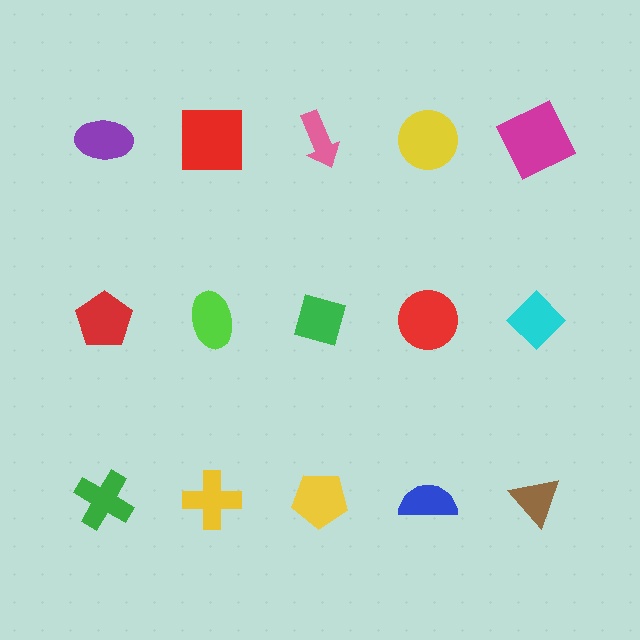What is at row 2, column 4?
A red circle.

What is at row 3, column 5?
A brown triangle.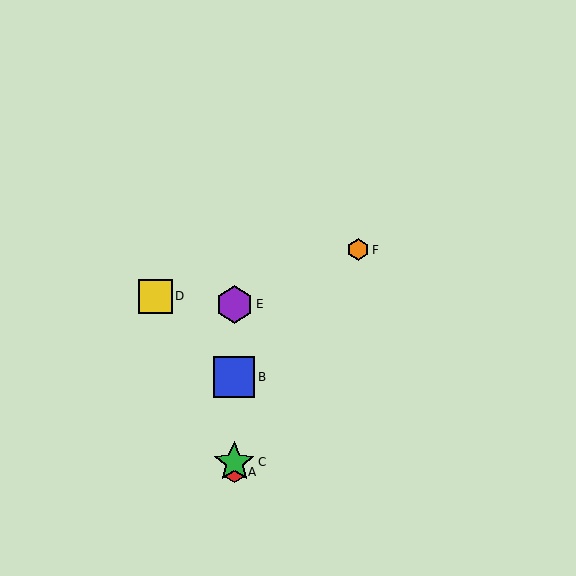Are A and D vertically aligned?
No, A is at x≈234 and D is at x≈155.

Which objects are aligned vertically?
Objects A, B, C, E are aligned vertically.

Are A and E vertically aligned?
Yes, both are at x≈234.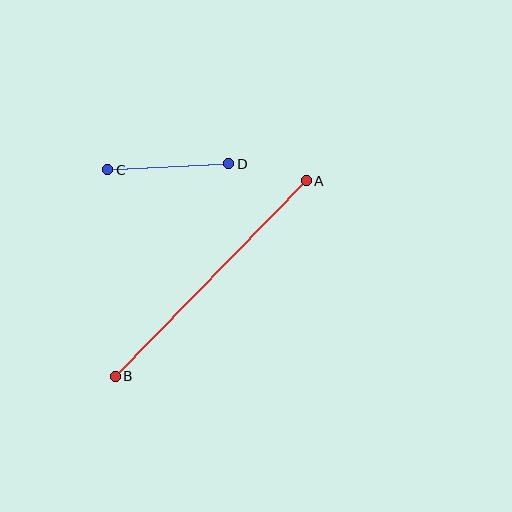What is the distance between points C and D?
The distance is approximately 121 pixels.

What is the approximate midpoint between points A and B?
The midpoint is at approximately (211, 279) pixels.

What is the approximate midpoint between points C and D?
The midpoint is at approximately (168, 167) pixels.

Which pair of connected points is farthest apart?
Points A and B are farthest apart.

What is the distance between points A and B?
The distance is approximately 273 pixels.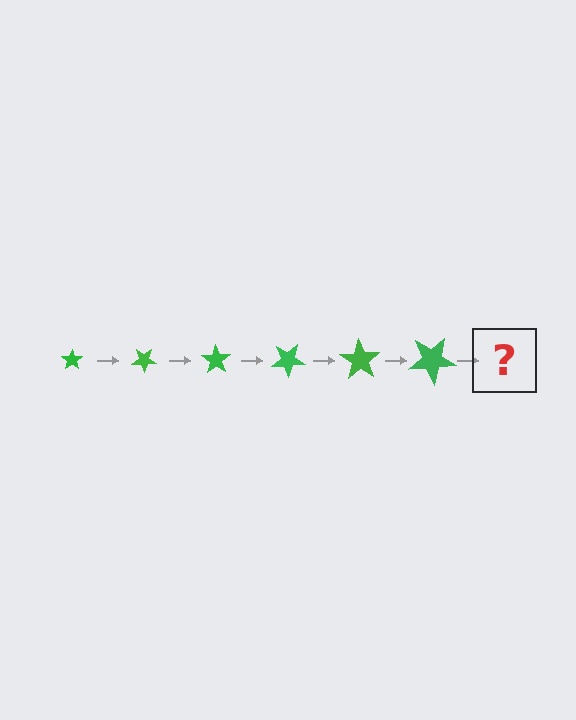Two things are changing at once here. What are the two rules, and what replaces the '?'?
The two rules are that the star grows larger each step and it rotates 35 degrees each step. The '?' should be a star, larger than the previous one and rotated 210 degrees from the start.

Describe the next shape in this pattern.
It should be a star, larger than the previous one and rotated 210 degrees from the start.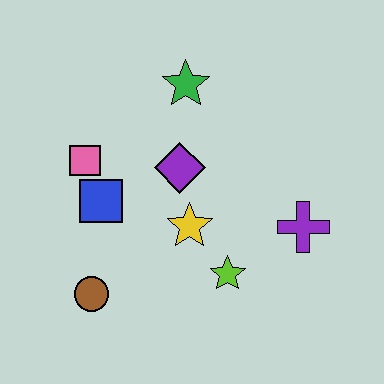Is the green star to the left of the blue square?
No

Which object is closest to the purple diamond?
The yellow star is closest to the purple diamond.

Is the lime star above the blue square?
No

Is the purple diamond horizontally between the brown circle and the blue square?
No